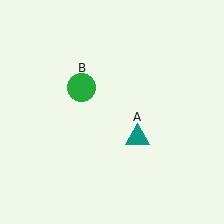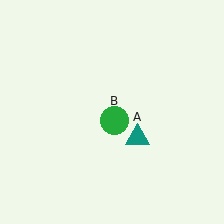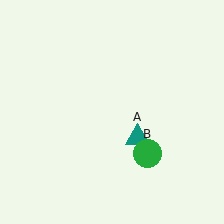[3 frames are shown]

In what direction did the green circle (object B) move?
The green circle (object B) moved down and to the right.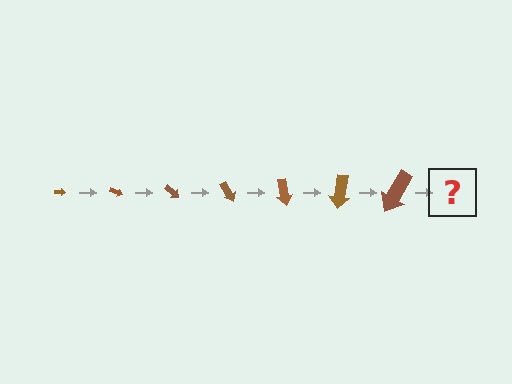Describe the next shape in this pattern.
It should be an arrow, larger than the previous one and rotated 140 degrees from the start.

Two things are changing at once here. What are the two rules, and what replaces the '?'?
The two rules are that the arrow grows larger each step and it rotates 20 degrees each step. The '?' should be an arrow, larger than the previous one and rotated 140 degrees from the start.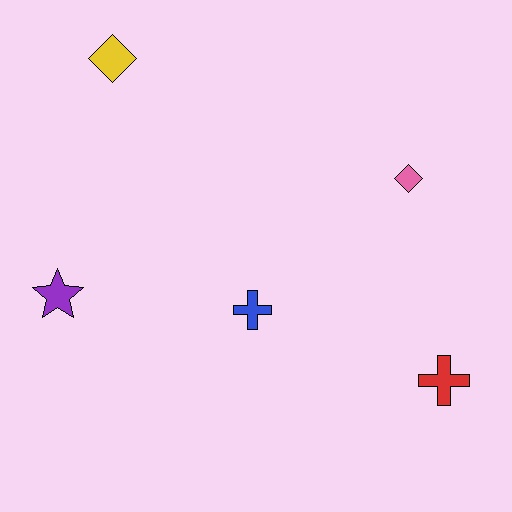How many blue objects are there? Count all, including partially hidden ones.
There is 1 blue object.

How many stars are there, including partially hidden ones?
There is 1 star.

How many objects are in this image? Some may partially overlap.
There are 5 objects.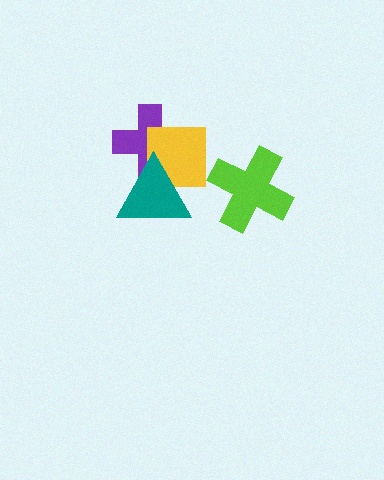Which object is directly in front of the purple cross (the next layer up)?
The yellow square is directly in front of the purple cross.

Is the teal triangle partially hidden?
No, no other shape covers it.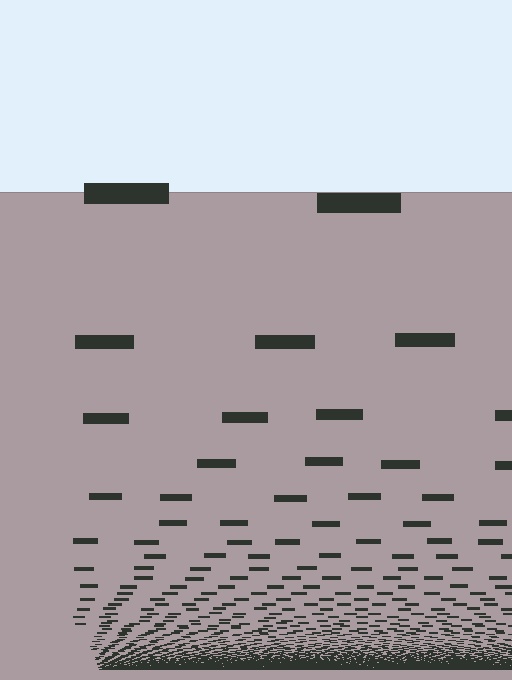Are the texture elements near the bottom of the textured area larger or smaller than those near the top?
Smaller. The gradient is inverted — elements near the bottom are smaller and denser.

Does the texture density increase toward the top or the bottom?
Density increases toward the bottom.